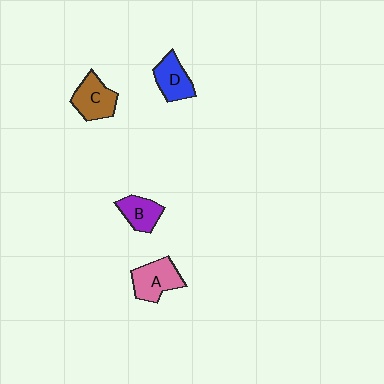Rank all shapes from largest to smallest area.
From largest to smallest: A (pink), C (brown), D (blue), B (purple).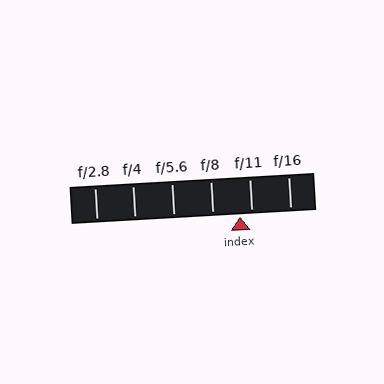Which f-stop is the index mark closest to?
The index mark is closest to f/11.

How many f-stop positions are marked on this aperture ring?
There are 6 f-stop positions marked.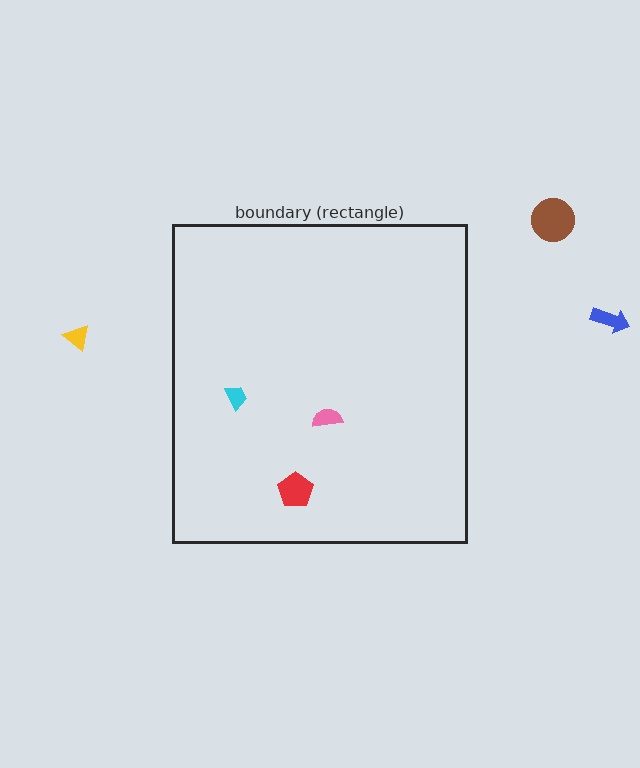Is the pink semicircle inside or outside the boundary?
Inside.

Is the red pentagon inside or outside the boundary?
Inside.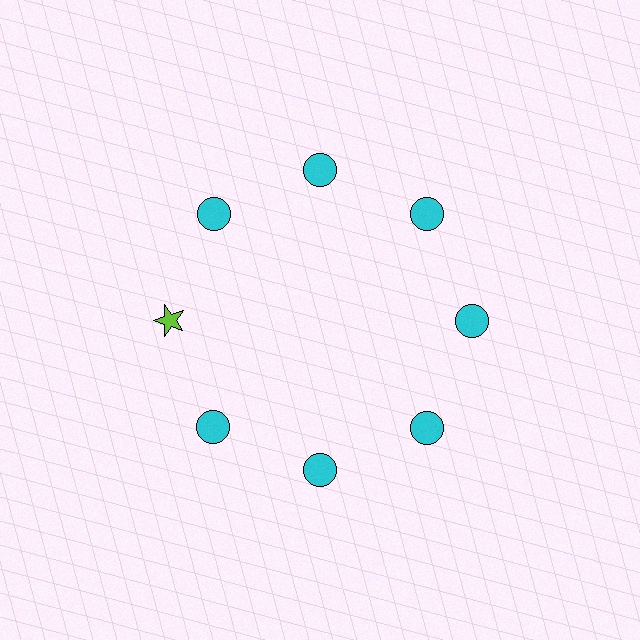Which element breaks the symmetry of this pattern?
The lime star at roughly the 9 o'clock position breaks the symmetry. All other shapes are cyan circles.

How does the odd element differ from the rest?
It differs in both color (lime instead of cyan) and shape (star instead of circle).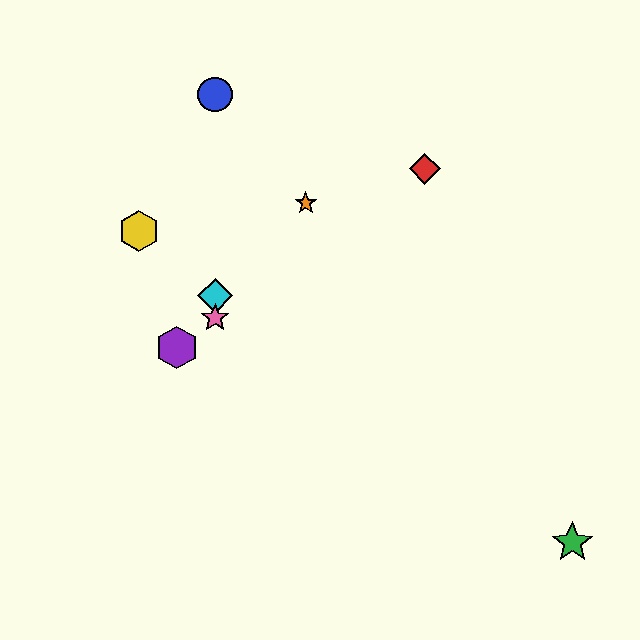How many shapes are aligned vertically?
3 shapes (the blue circle, the cyan diamond, the pink star) are aligned vertically.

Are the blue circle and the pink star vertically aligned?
Yes, both are at x≈215.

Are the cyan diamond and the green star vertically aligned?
No, the cyan diamond is at x≈215 and the green star is at x≈572.